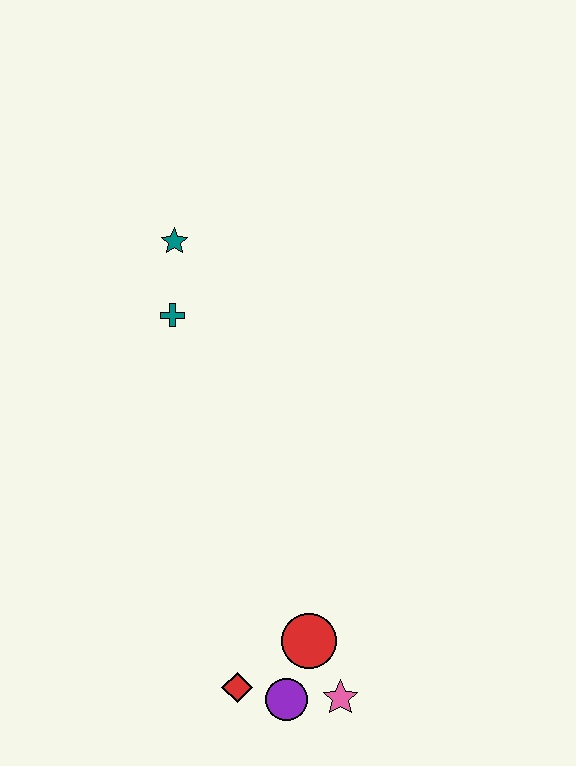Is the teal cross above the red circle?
Yes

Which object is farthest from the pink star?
The teal star is farthest from the pink star.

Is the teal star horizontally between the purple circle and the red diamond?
No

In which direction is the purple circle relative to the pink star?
The purple circle is to the left of the pink star.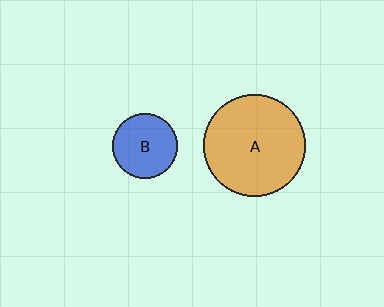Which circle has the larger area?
Circle A (orange).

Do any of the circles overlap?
No, none of the circles overlap.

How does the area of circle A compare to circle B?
Approximately 2.5 times.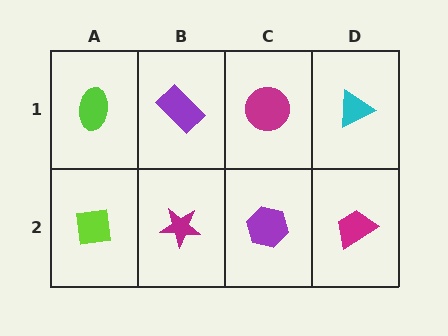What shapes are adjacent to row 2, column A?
A lime ellipse (row 1, column A), a magenta star (row 2, column B).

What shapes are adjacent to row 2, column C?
A magenta circle (row 1, column C), a magenta star (row 2, column B), a magenta trapezoid (row 2, column D).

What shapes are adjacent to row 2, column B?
A purple rectangle (row 1, column B), a lime square (row 2, column A), a purple hexagon (row 2, column C).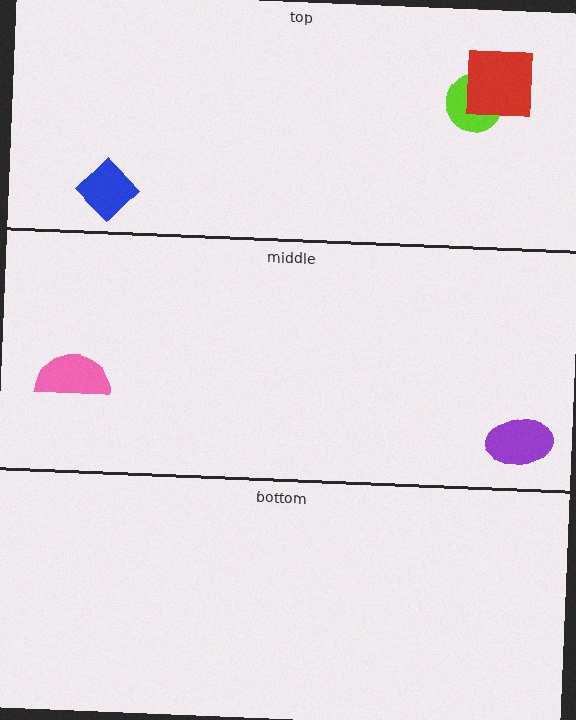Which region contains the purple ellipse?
The middle region.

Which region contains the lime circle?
The top region.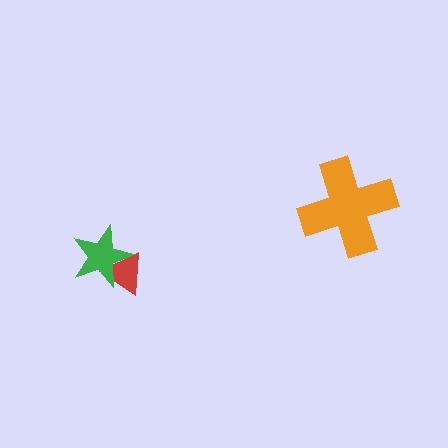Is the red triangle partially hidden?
Yes, it is partially covered by another shape.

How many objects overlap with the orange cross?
0 objects overlap with the orange cross.